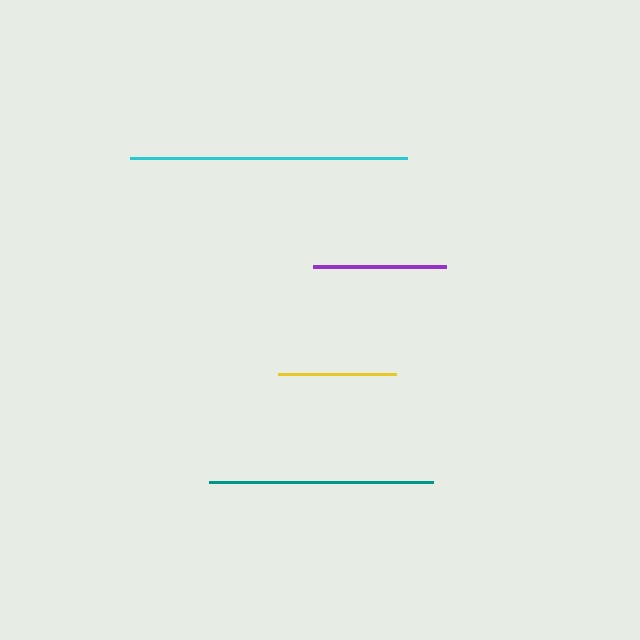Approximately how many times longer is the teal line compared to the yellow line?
The teal line is approximately 1.9 times the length of the yellow line.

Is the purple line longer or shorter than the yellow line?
The purple line is longer than the yellow line.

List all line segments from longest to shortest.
From longest to shortest: cyan, teal, purple, yellow.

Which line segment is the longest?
The cyan line is the longest at approximately 277 pixels.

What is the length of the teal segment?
The teal segment is approximately 224 pixels long.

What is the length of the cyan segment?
The cyan segment is approximately 277 pixels long.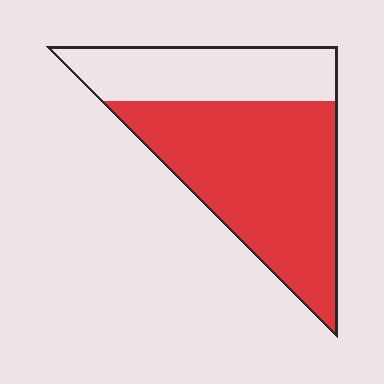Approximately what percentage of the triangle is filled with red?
Approximately 65%.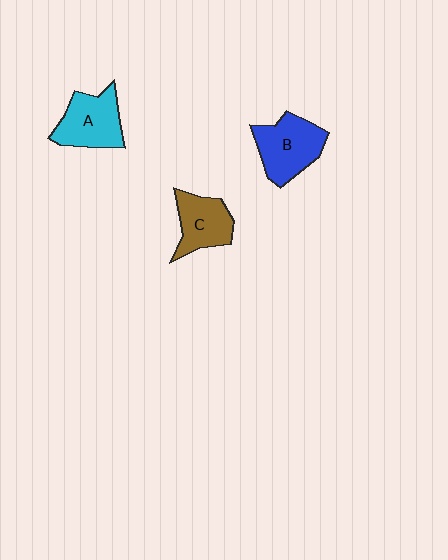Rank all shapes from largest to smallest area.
From largest to smallest: B (blue), A (cyan), C (brown).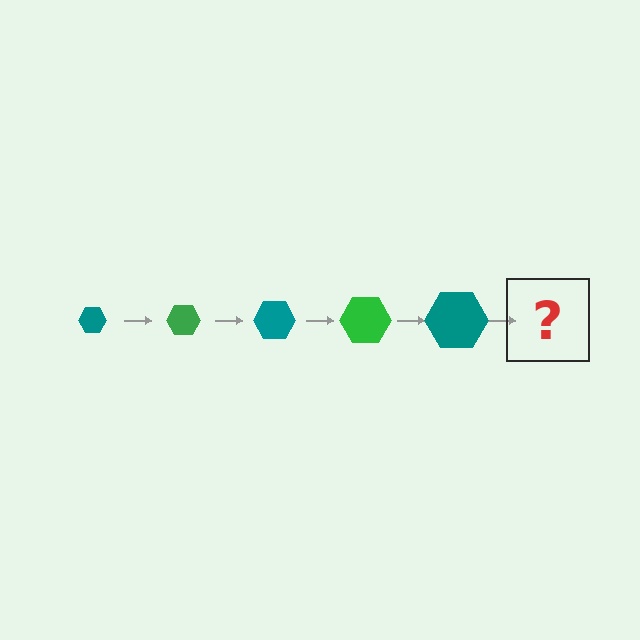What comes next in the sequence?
The next element should be a green hexagon, larger than the previous one.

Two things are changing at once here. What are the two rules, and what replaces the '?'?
The two rules are that the hexagon grows larger each step and the color cycles through teal and green. The '?' should be a green hexagon, larger than the previous one.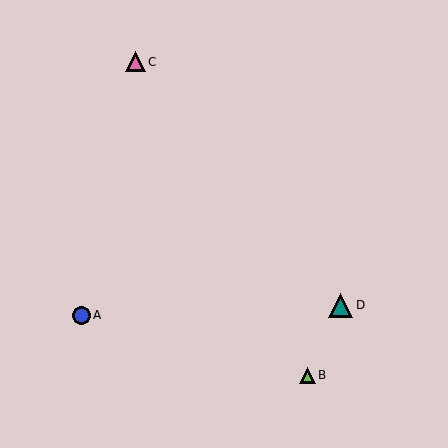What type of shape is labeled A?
Shape A is a blue circle.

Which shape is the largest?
The teal triangle (labeled D) is the largest.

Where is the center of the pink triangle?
The center of the pink triangle is at (135, 62).